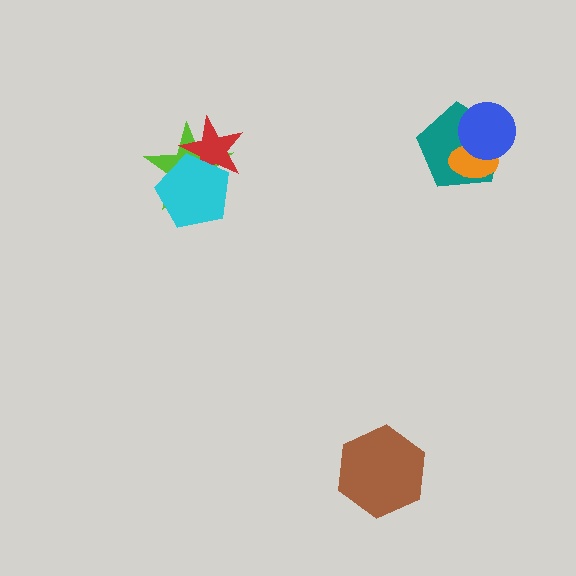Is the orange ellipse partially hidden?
Yes, it is partially covered by another shape.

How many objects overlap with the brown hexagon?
0 objects overlap with the brown hexagon.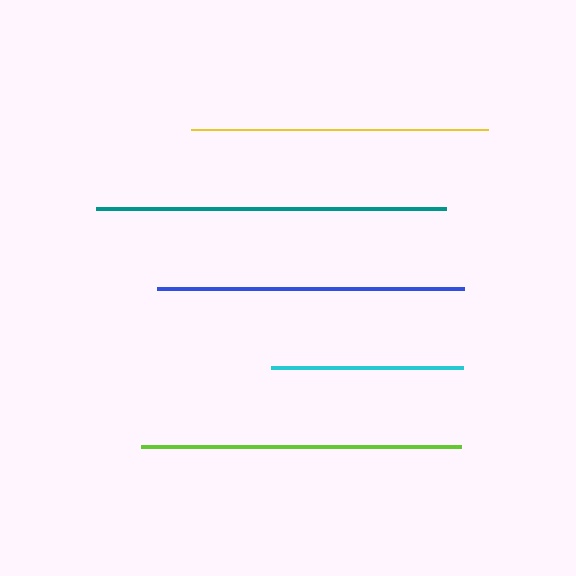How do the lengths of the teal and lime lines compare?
The teal and lime lines are approximately the same length.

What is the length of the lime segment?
The lime segment is approximately 319 pixels long.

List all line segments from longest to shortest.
From longest to shortest: teal, lime, blue, yellow, cyan.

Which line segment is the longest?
The teal line is the longest at approximately 350 pixels.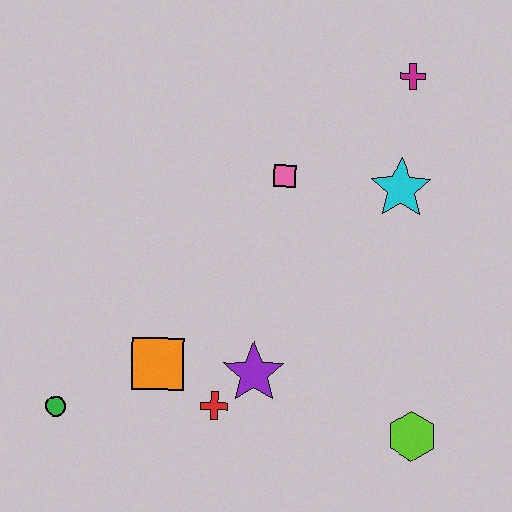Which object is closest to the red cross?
The purple star is closest to the red cross.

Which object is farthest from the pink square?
The green circle is farthest from the pink square.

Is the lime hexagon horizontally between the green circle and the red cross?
No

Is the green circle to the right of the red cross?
No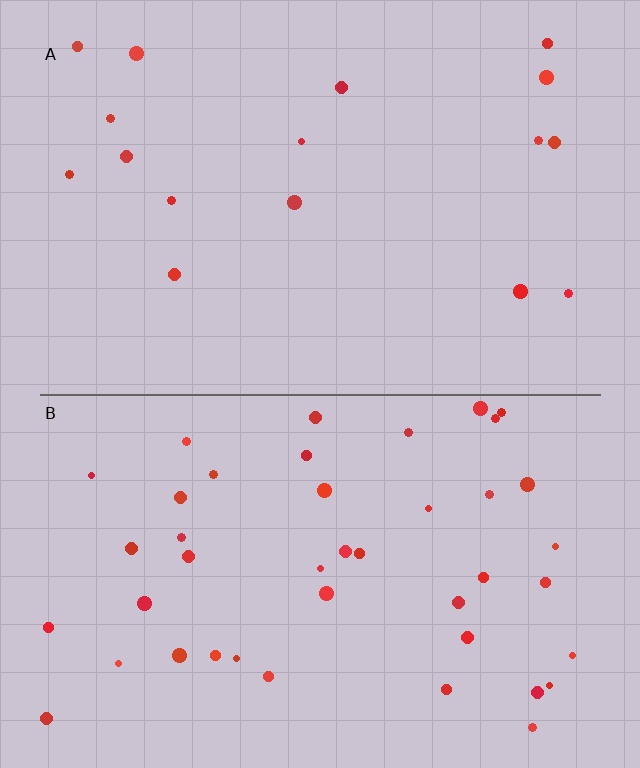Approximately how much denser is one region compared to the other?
Approximately 2.7× — region B over region A.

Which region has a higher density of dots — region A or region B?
B (the bottom).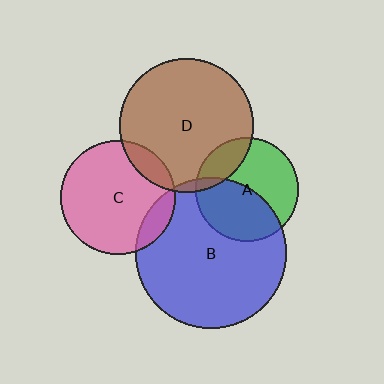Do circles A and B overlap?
Yes.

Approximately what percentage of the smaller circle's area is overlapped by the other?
Approximately 45%.